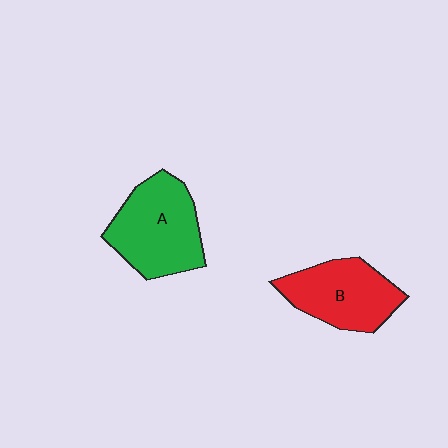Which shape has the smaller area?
Shape B (red).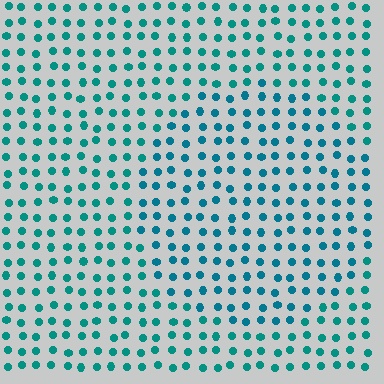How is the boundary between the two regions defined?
The boundary is defined purely by a slight shift in hue (about 17 degrees). Spacing, size, and orientation are identical on both sides.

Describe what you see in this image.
The image is filled with small teal elements in a uniform arrangement. A circle-shaped region is visible where the elements are tinted to a slightly different hue, forming a subtle color boundary.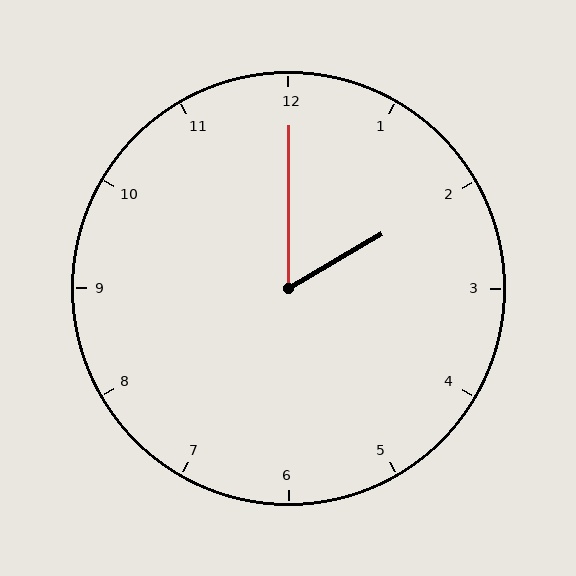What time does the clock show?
2:00.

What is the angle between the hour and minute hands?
Approximately 60 degrees.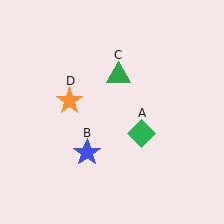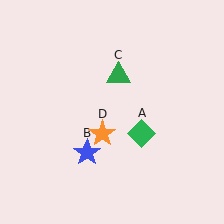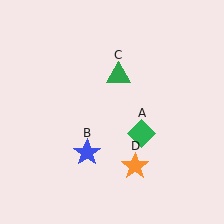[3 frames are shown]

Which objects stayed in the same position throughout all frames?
Green diamond (object A) and blue star (object B) and green triangle (object C) remained stationary.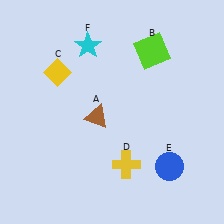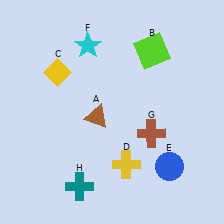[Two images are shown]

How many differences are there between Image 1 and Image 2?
There are 2 differences between the two images.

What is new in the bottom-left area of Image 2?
A teal cross (H) was added in the bottom-left area of Image 2.